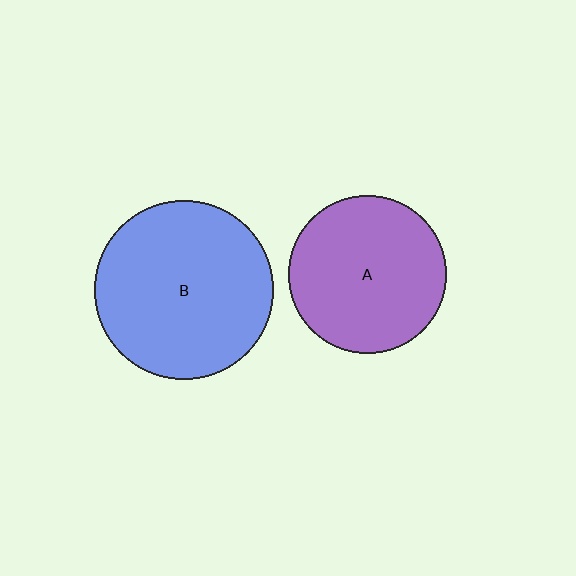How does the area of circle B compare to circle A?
Approximately 1.3 times.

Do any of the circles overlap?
No, none of the circles overlap.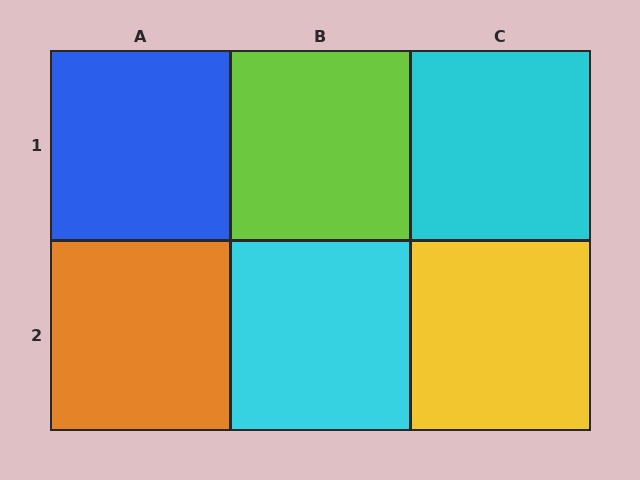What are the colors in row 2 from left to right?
Orange, cyan, yellow.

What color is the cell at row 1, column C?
Cyan.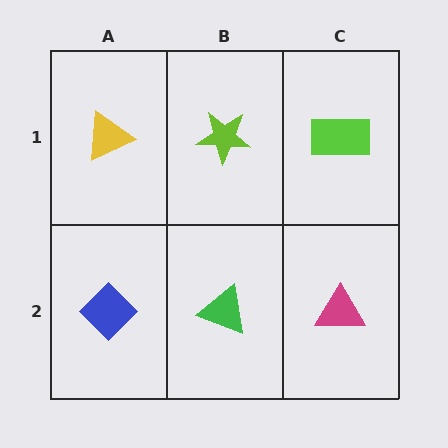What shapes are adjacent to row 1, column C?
A magenta triangle (row 2, column C), a lime star (row 1, column B).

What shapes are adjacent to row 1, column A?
A blue diamond (row 2, column A), a lime star (row 1, column B).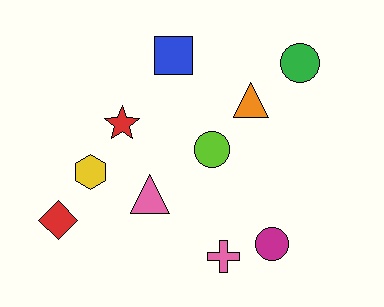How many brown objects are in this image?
There are no brown objects.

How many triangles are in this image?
There are 2 triangles.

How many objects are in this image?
There are 10 objects.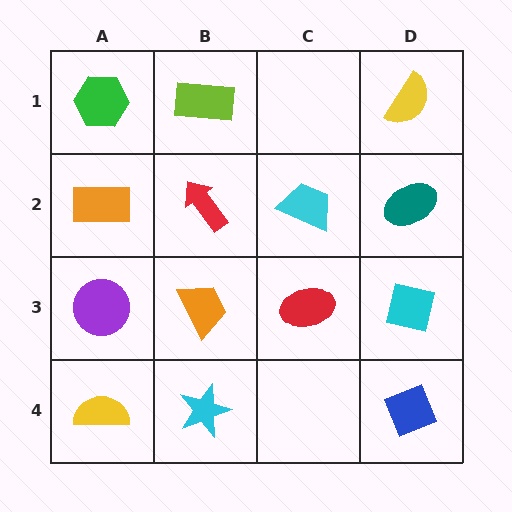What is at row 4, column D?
A blue diamond.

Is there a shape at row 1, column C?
No, that cell is empty.